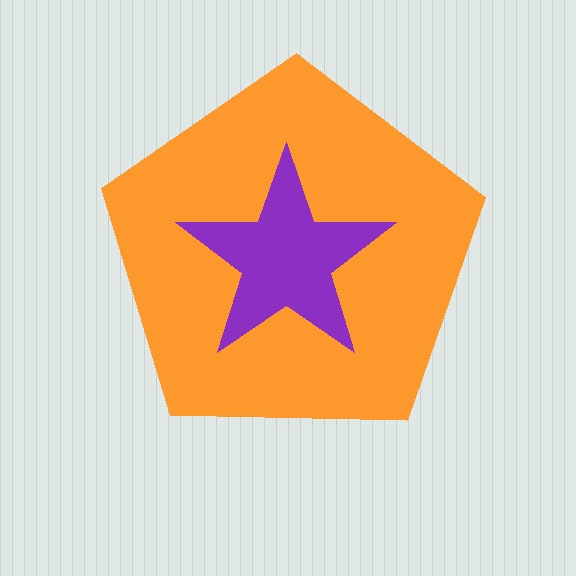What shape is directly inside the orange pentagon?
The purple star.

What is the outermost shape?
The orange pentagon.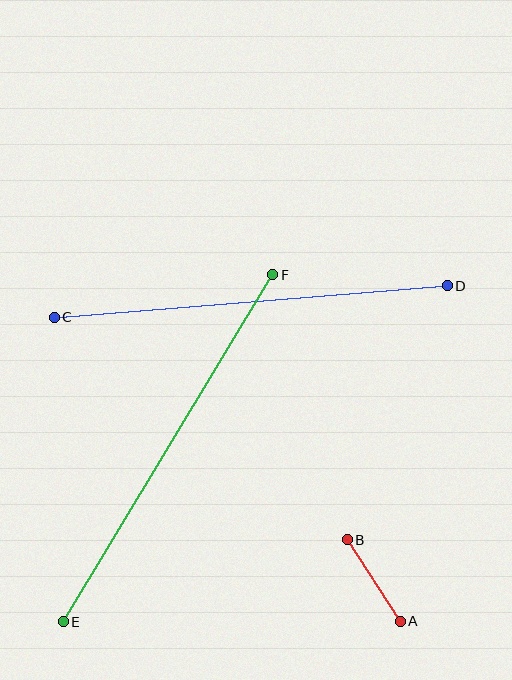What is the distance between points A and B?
The distance is approximately 97 pixels.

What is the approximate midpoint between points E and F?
The midpoint is at approximately (168, 448) pixels.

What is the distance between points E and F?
The distance is approximately 405 pixels.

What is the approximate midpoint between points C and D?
The midpoint is at approximately (251, 301) pixels.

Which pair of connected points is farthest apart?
Points E and F are farthest apart.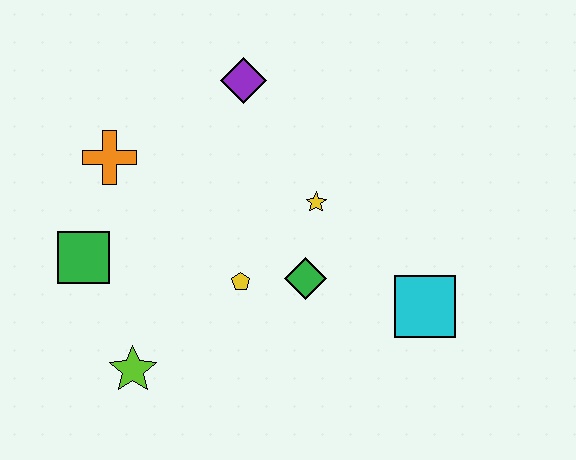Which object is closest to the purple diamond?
The yellow star is closest to the purple diamond.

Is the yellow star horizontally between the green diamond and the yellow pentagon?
No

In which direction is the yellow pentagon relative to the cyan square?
The yellow pentagon is to the left of the cyan square.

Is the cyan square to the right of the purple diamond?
Yes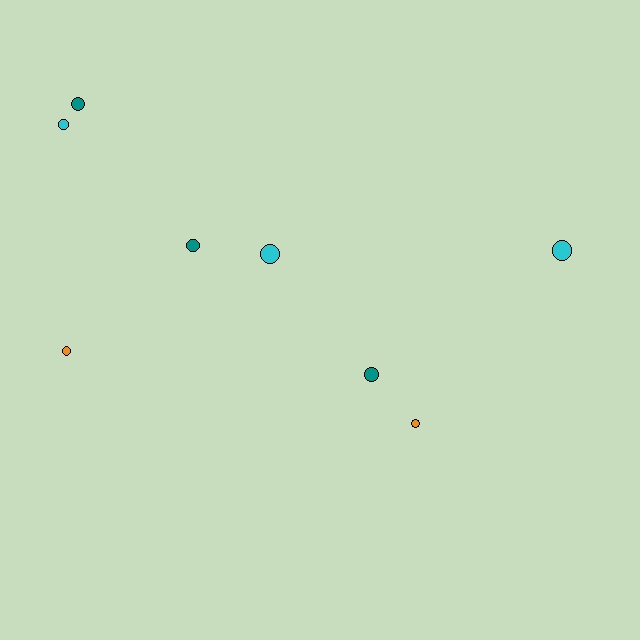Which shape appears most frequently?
Circle, with 8 objects.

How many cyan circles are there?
There are 3 cyan circles.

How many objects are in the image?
There are 8 objects.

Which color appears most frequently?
Teal, with 3 objects.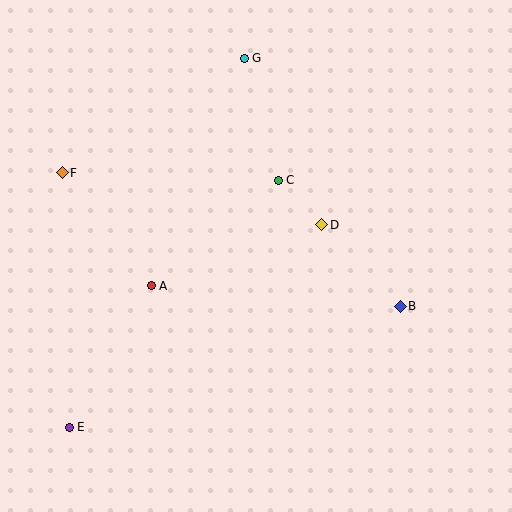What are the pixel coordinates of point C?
Point C is at (278, 180).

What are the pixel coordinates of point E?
Point E is at (69, 427).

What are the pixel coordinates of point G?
Point G is at (244, 58).